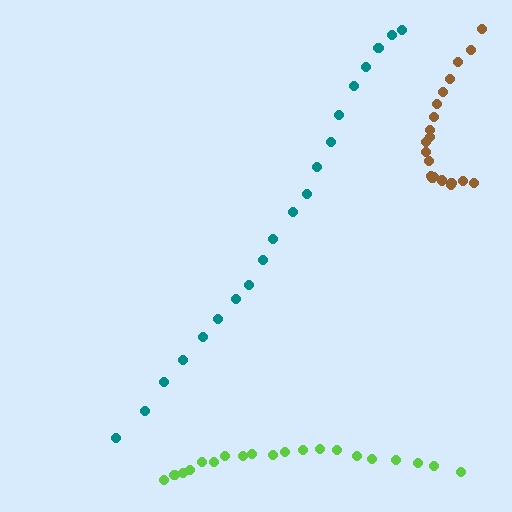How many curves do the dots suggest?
There are 3 distinct paths.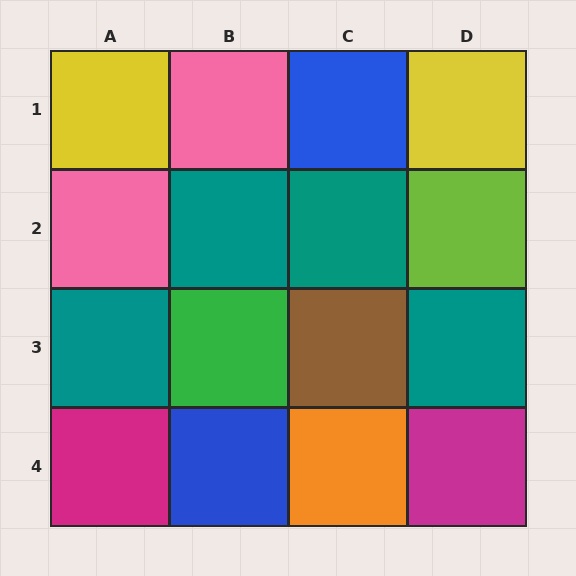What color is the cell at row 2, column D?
Lime.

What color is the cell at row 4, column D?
Magenta.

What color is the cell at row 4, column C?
Orange.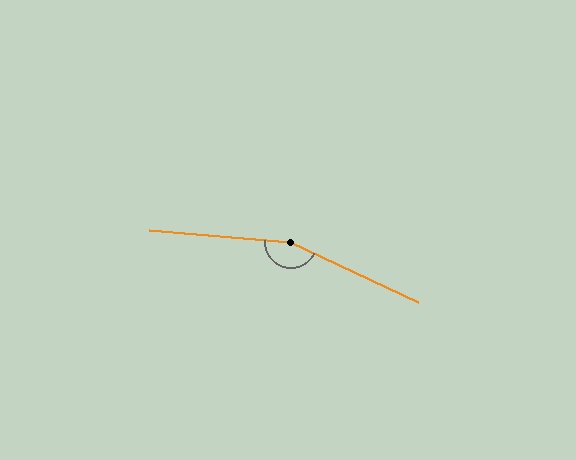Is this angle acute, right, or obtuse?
It is obtuse.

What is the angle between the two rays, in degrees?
Approximately 159 degrees.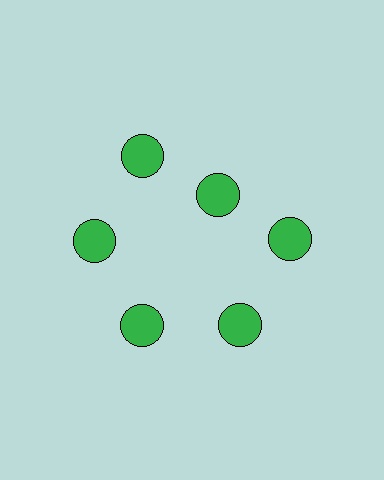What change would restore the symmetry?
The symmetry would be restored by moving it outward, back onto the ring so that all 6 circles sit at equal angles and equal distance from the center.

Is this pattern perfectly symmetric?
No. The 6 green circles are arranged in a ring, but one element near the 1 o'clock position is pulled inward toward the center, breaking the 6-fold rotational symmetry.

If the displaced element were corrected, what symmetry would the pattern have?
It would have 6-fold rotational symmetry — the pattern would map onto itself every 60 degrees.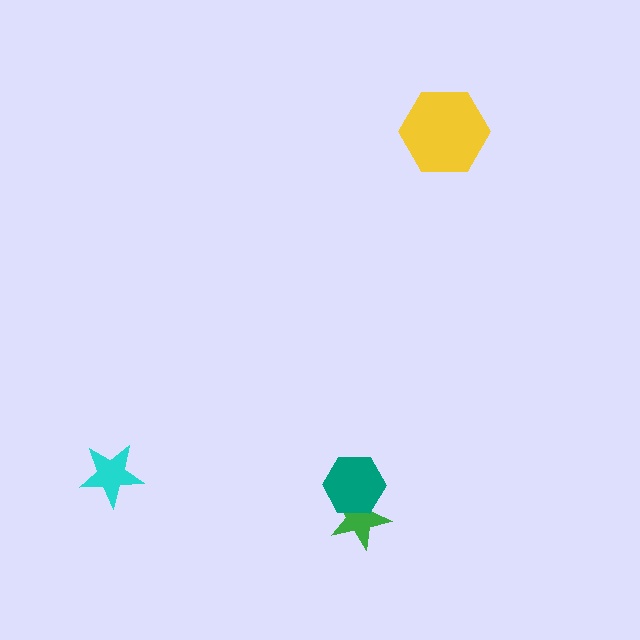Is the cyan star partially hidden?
No, no other shape covers it.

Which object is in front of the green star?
The teal hexagon is in front of the green star.